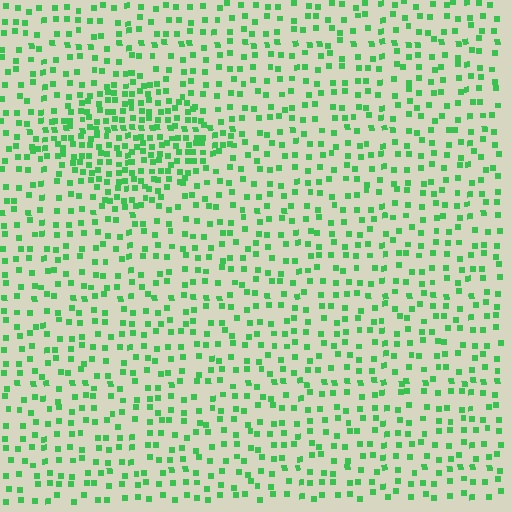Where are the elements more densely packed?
The elements are more densely packed inside the diamond boundary.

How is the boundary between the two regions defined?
The boundary is defined by a change in element density (approximately 2.1x ratio). All elements are the same color, size, and shape.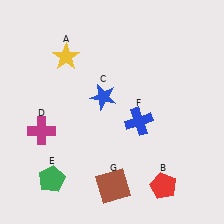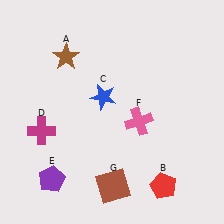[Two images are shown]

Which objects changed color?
A changed from yellow to brown. E changed from green to purple. F changed from blue to pink.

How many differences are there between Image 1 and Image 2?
There are 3 differences between the two images.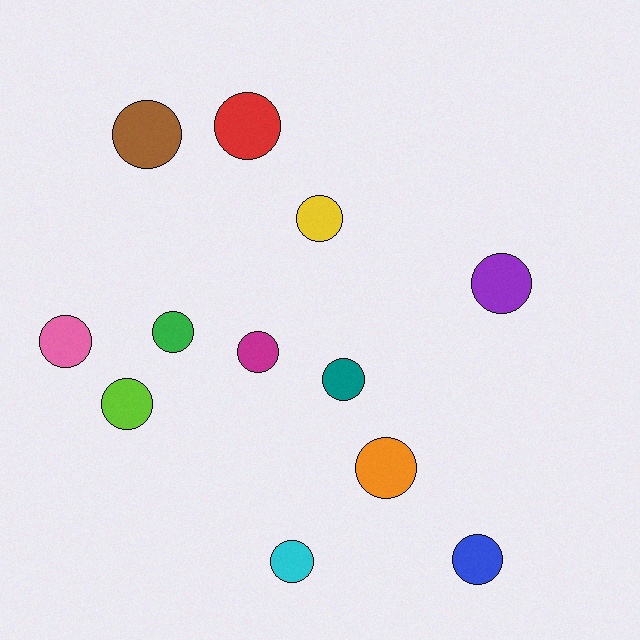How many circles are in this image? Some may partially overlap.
There are 12 circles.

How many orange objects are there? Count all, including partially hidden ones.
There is 1 orange object.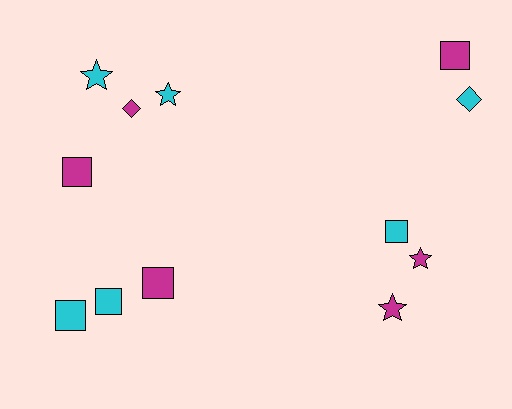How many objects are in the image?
There are 12 objects.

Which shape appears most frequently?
Square, with 6 objects.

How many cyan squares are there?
There are 3 cyan squares.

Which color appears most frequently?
Magenta, with 6 objects.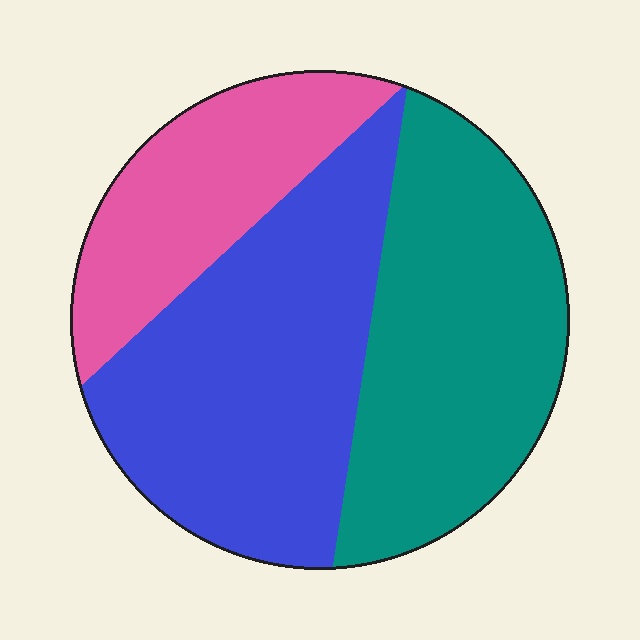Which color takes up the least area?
Pink, at roughly 20%.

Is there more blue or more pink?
Blue.